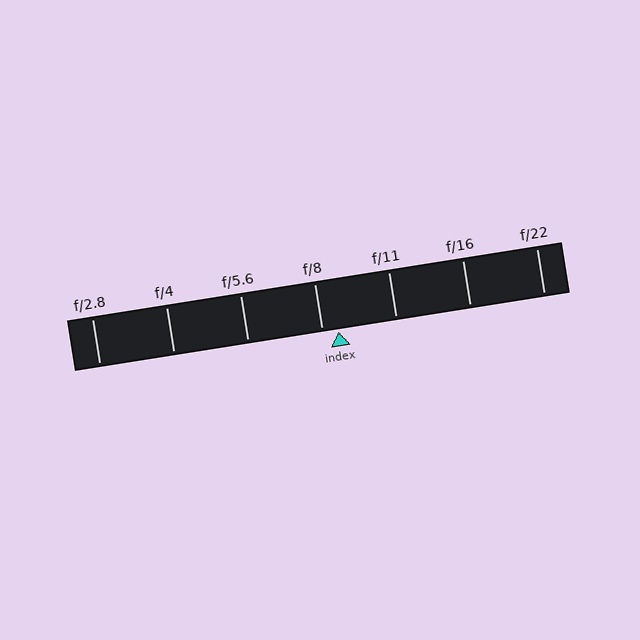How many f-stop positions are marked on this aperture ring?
There are 7 f-stop positions marked.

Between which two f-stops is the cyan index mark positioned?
The index mark is between f/8 and f/11.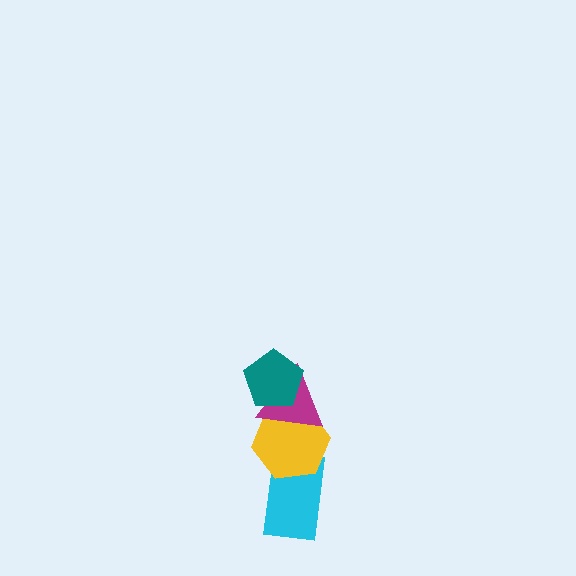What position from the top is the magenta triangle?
The magenta triangle is 2nd from the top.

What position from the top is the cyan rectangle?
The cyan rectangle is 4th from the top.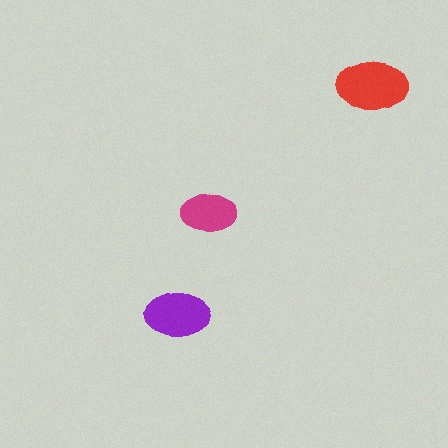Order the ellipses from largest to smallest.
the red one, the purple one, the magenta one.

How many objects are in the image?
There are 3 objects in the image.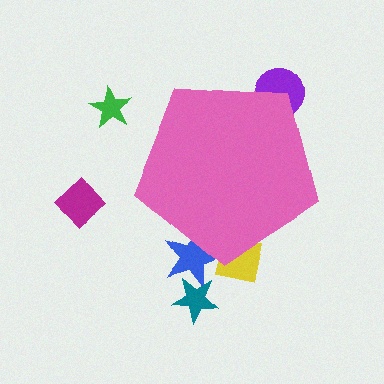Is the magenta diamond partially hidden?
No, the magenta diamond is fully visible.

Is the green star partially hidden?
No, the green star is fully visible.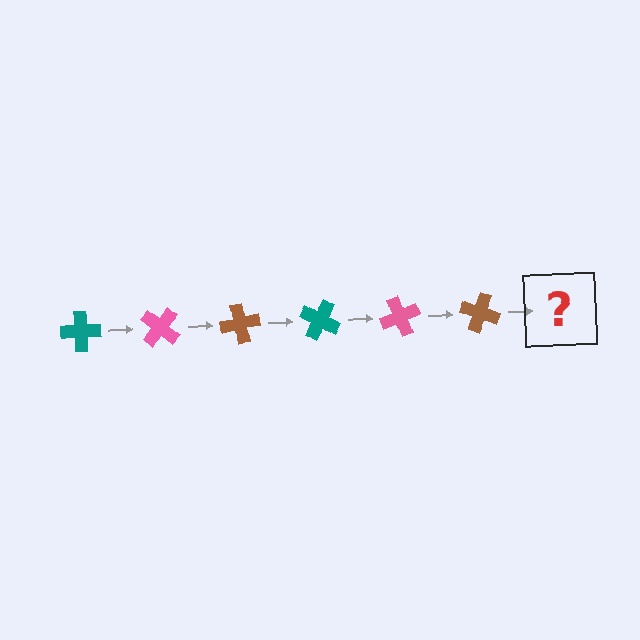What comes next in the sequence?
The next element should be a teal cross, rotated 240 degrees from the start.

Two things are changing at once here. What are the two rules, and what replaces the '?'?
The two rules are that it rotates 40 degrees each step and the color cycles through teal, pink, and brown. The '?' should be a teal cross, rotated 240 degrees from the start.